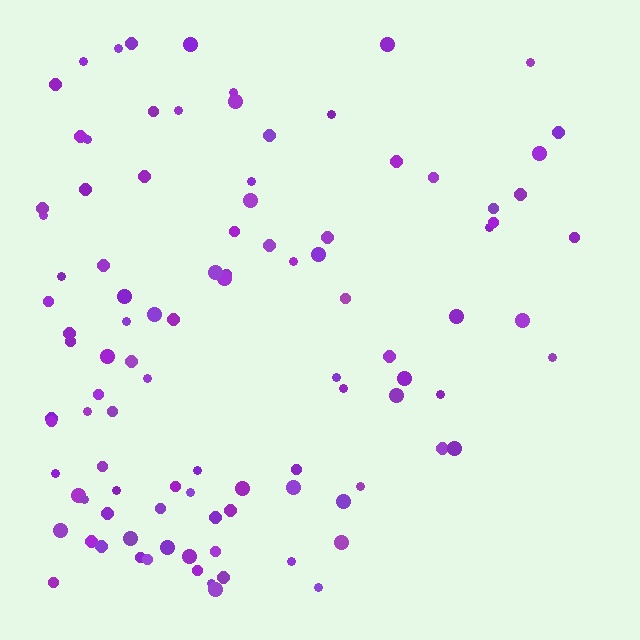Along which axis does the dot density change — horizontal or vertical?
Horizontal.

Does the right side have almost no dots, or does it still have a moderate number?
Still a moderate number, just noticeably fewer than the left.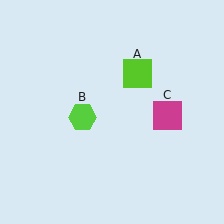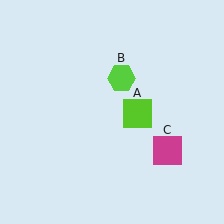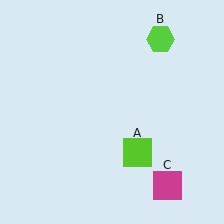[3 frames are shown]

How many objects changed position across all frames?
3 objects changed position: lime square (object A), lime hexagon (object B), magenta square (object C).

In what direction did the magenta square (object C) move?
The magenta square (object C) moved down.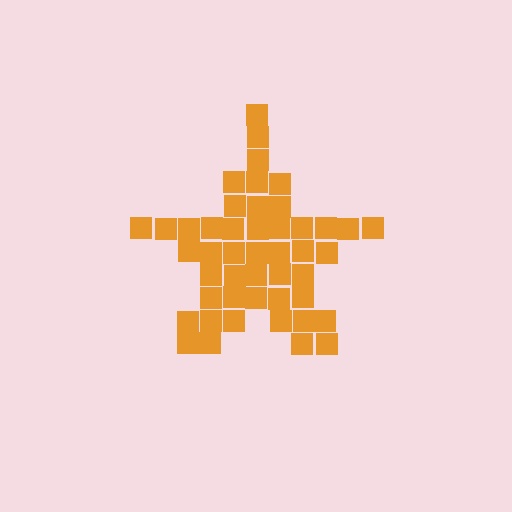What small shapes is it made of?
It is made of small squares.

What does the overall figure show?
The overall figure shows a star.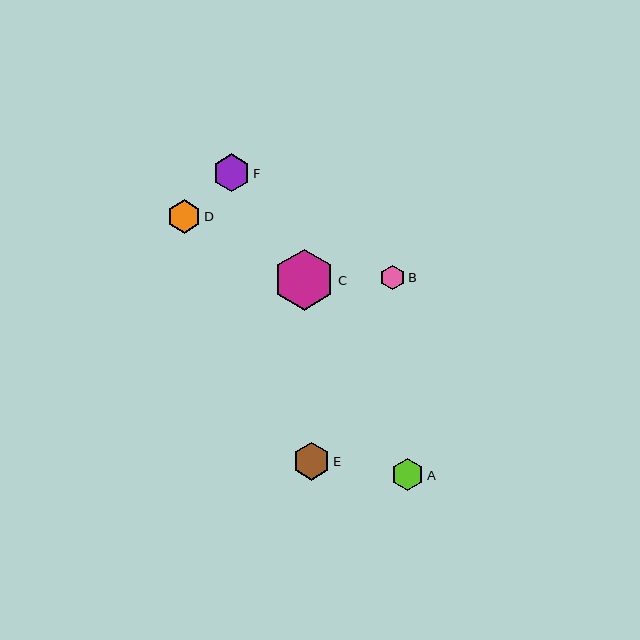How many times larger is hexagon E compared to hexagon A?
Hexagon E is approximately 1.2 times the size of hexagon A.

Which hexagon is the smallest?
Hexagon B is the smallest with a size of approximately 24 pixels.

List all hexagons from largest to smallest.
From largest to smallest: C, F, E, D, A, B.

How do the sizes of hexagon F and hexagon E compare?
Hexagon F and hexagon E are approximately the same size.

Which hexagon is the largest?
Hexagon C is the largest with a size of approximately 61 pixels.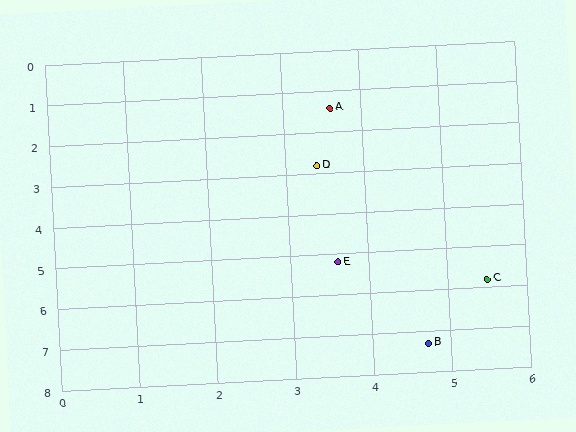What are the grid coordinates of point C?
Point C is at approximately (5.5, 5.8).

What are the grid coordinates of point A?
Point A is at approximately (3.6, 1.4).